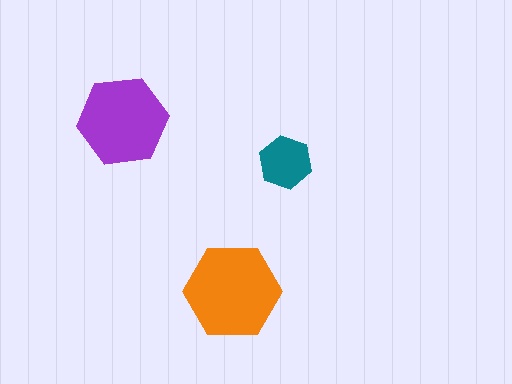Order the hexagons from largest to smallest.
the orange one, the purple one, the teal one.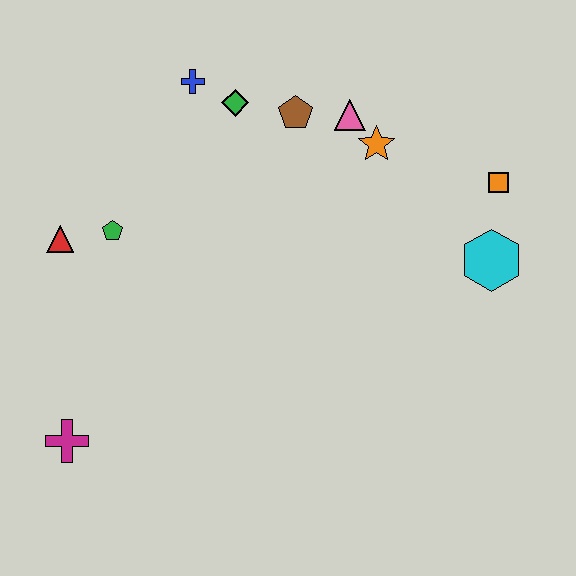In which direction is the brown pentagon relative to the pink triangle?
The brown pentagon is to the left of the pink triangle.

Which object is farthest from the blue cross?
The magenta cross is farthest from the blue cross.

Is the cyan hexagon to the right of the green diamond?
Yes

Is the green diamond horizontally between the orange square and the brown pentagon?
No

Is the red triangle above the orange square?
No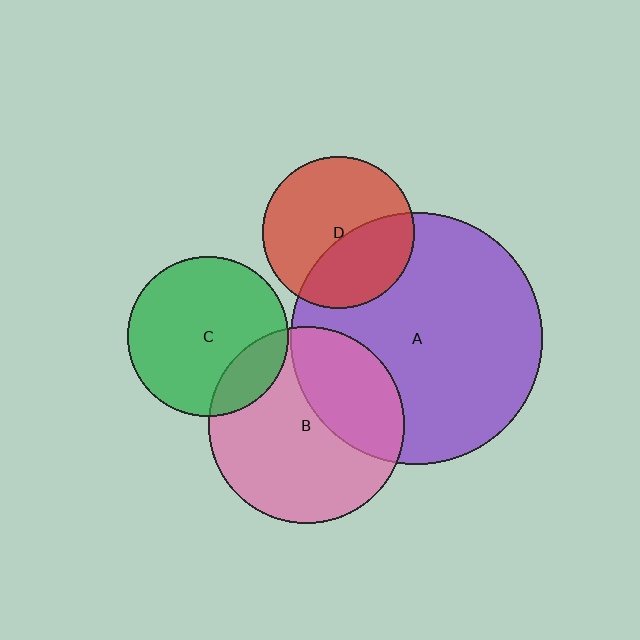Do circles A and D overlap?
Yes.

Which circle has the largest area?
Circle A (purple).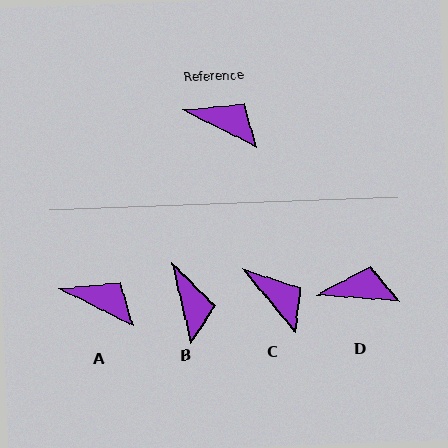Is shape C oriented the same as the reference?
No, it is off by about 23 degrees.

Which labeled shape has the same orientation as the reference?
A.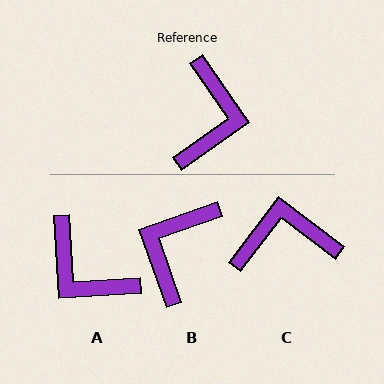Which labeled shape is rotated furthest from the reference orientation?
B, about 165 degrees away.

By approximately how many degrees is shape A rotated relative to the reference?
Approximately 121 degrees clockwise.